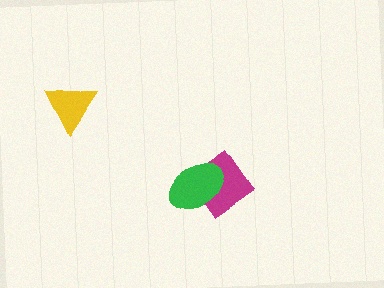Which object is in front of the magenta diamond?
The green ellipse is in front of the magenta diamond.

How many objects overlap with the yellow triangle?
0 objects overlap with the yellow triangle.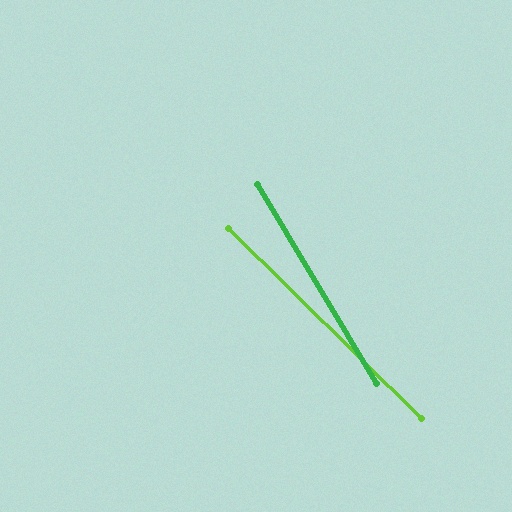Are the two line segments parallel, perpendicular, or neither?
Neither parallel nor perpendicular — they differ by about 14°.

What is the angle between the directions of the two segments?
Approximately 14 degrees.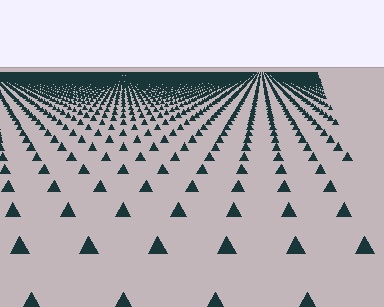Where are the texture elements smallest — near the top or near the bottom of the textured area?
Near the top.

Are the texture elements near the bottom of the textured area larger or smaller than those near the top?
Larger. Near the bottom, elements are closer to the viewer and appear at a bigger on-screen size.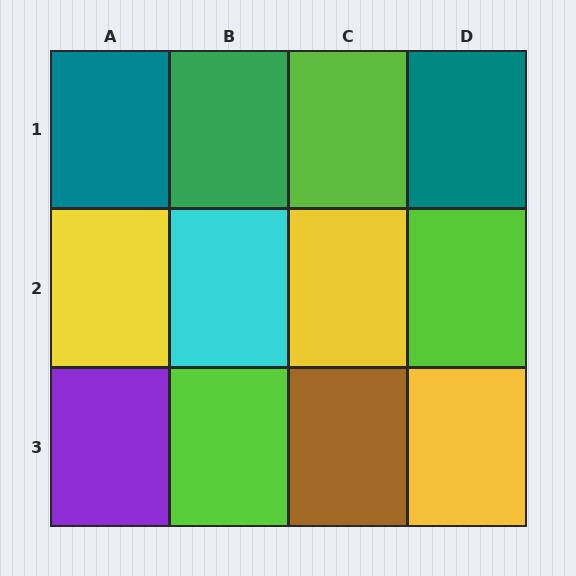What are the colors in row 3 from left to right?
Purple, lime, brown, yellow.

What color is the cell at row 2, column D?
Lime.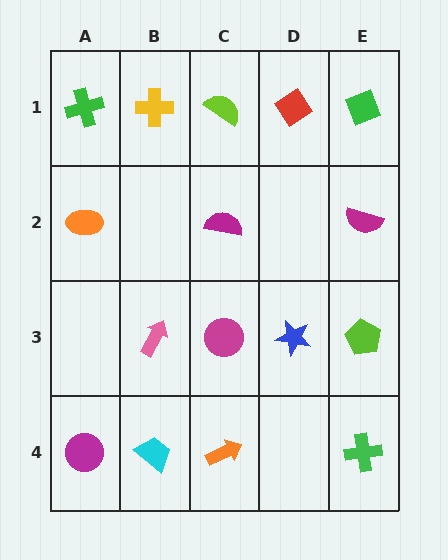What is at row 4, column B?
A cyan trapezoid.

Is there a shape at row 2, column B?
No, that cell is empty.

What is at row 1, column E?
A green diamond.